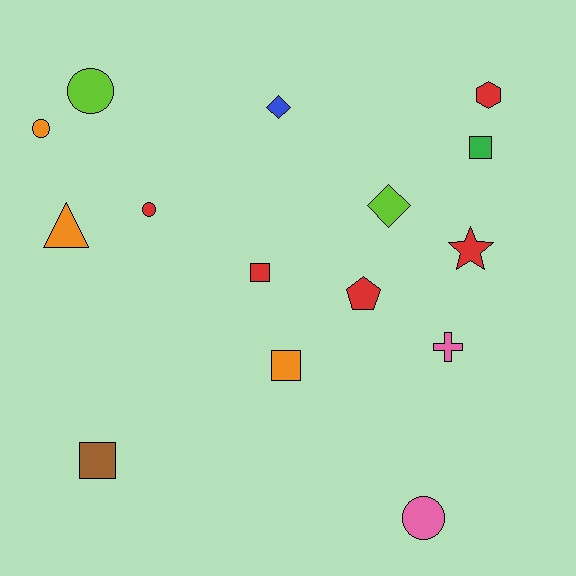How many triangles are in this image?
There is 1 triangle.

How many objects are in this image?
There are 15 objects.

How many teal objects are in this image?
There are no teal objects.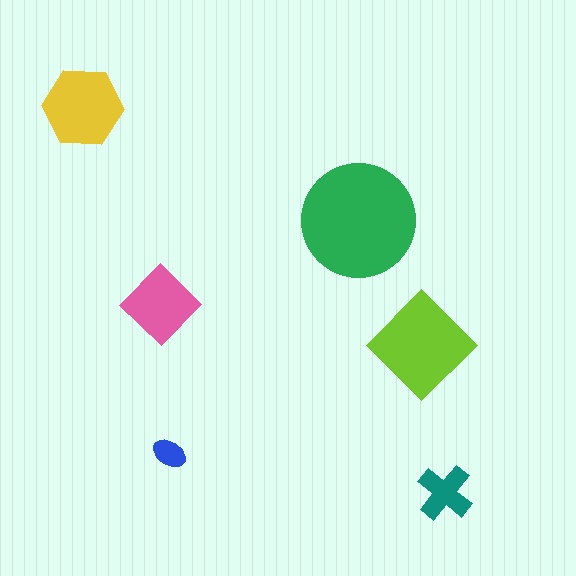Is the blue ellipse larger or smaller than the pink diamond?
Smaller.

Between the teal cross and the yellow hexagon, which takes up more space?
The yellow hexagon.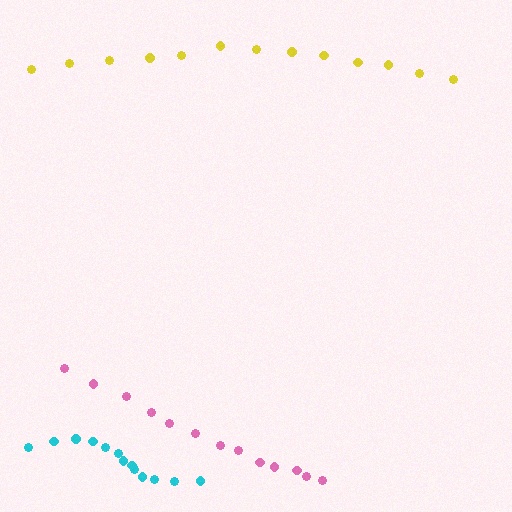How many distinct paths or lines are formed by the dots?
There are 3 distinct paths.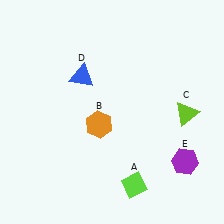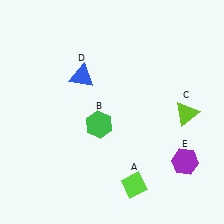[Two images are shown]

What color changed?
The hexagon (B) changed from orange in Image 1 to green in Image 2.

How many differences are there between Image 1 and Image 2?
There is 1 difference between the two images.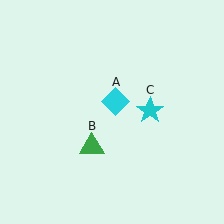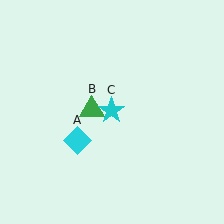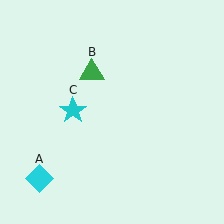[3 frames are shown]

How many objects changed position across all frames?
3 objects changed position: cyan diamond (object A), green triangle (object B), cyan star (object C).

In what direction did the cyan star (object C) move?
The cyan star (object C) moved left.